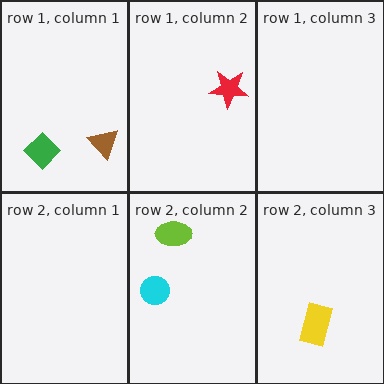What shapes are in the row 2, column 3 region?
The yellow rectangle.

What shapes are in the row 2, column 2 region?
The cyan circle, the lime ellipse.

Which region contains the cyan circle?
The row 2, column 2 region.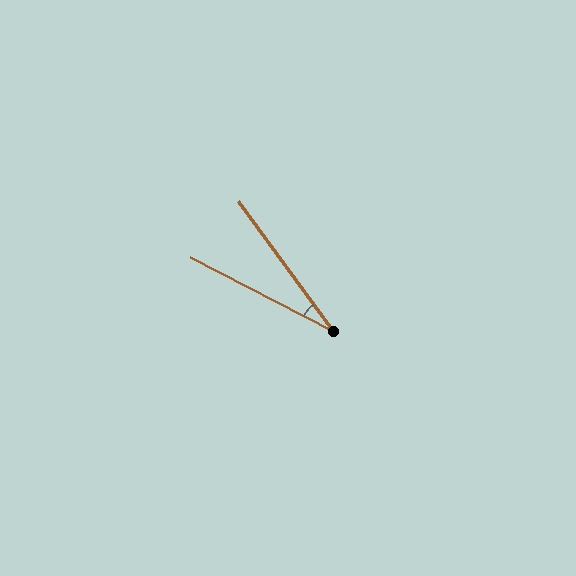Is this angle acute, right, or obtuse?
It is acute.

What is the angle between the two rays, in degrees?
Approximately 26 degrees.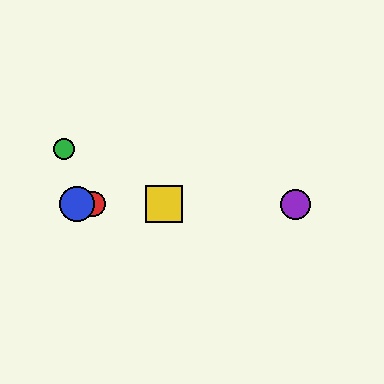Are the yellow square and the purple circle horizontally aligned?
Yes, both are at y≈204.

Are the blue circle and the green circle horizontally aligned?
No, the blue circle is at y≈204 and the green circle is at y≈149.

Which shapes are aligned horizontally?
The red circle, the blue circle, the yellow square, the purple circle are aligned horizontally.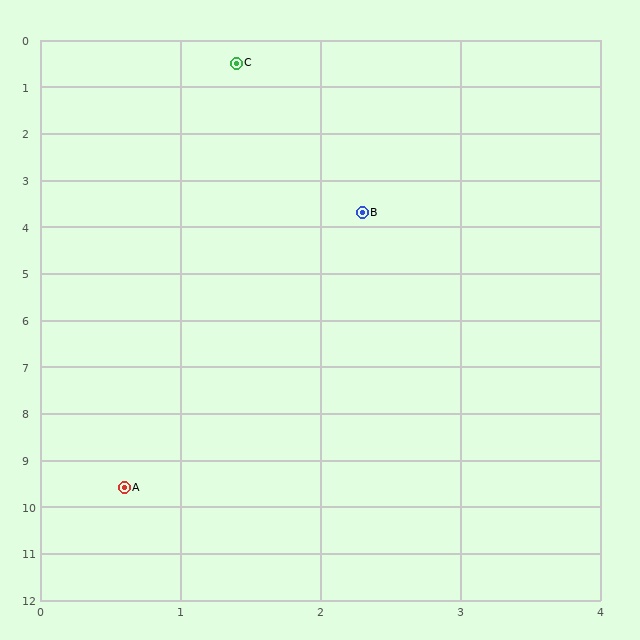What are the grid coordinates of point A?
Point A is at approximately (0.6, 9.6).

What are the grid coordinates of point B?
Point B is at approximately (2.3, 3.7).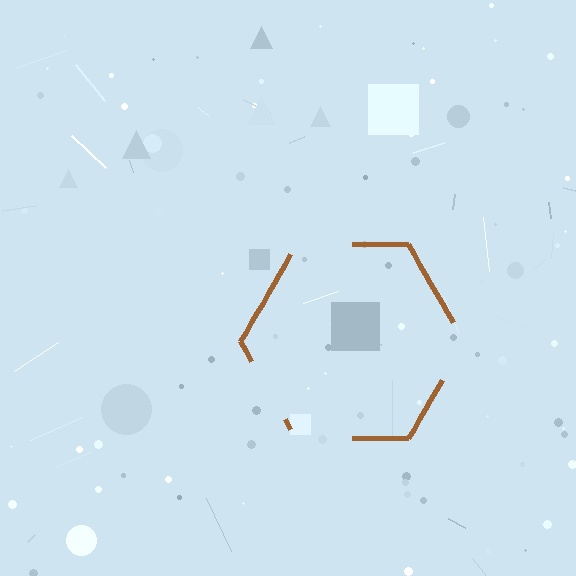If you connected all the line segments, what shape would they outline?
They would outline a hexagon.